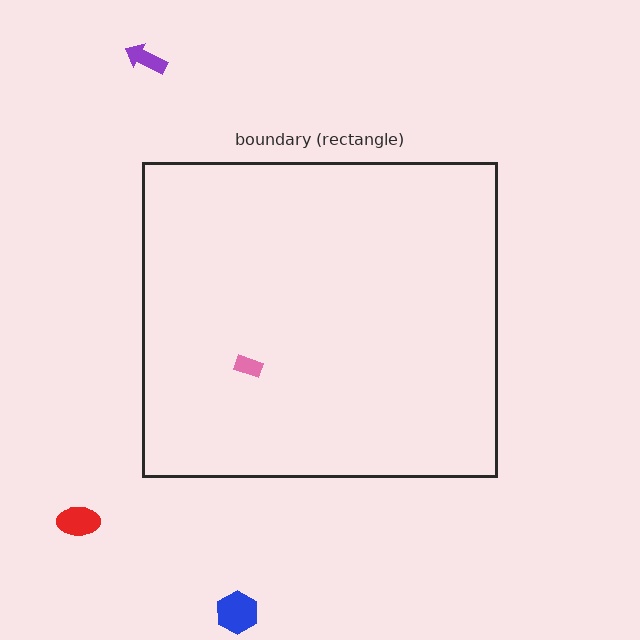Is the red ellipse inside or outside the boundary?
Outside.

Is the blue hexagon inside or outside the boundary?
Outside.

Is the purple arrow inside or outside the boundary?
Outside.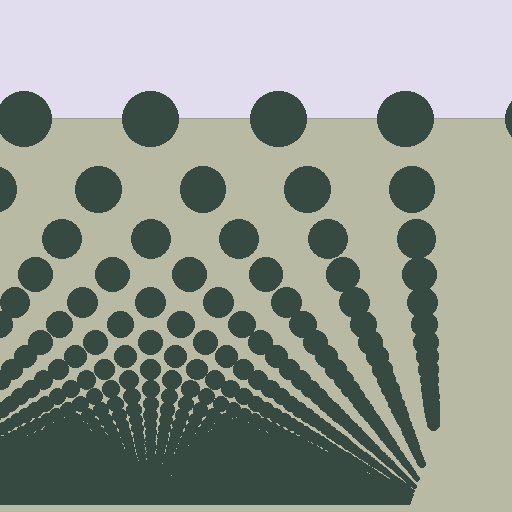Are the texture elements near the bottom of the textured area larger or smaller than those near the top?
Smaller. The gradient is inverted — elements near the bottom are smaller and denser.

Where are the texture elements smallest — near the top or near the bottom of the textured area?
Near the bottom.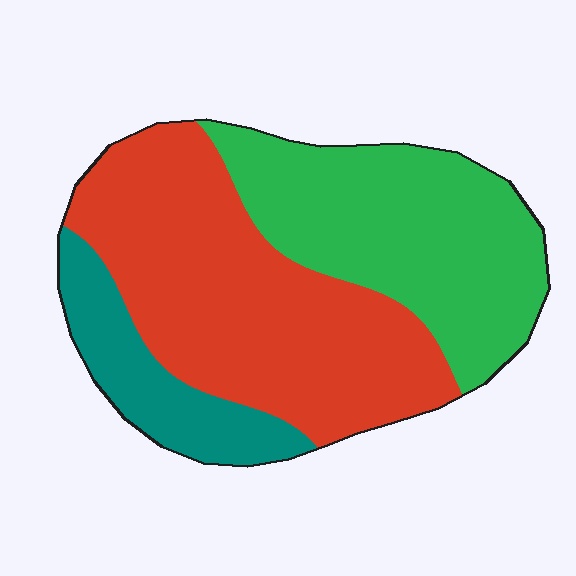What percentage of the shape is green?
Green takes up between a quarter and a half of the shape.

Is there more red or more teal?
Red.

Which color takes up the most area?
Red, at roughly 50%.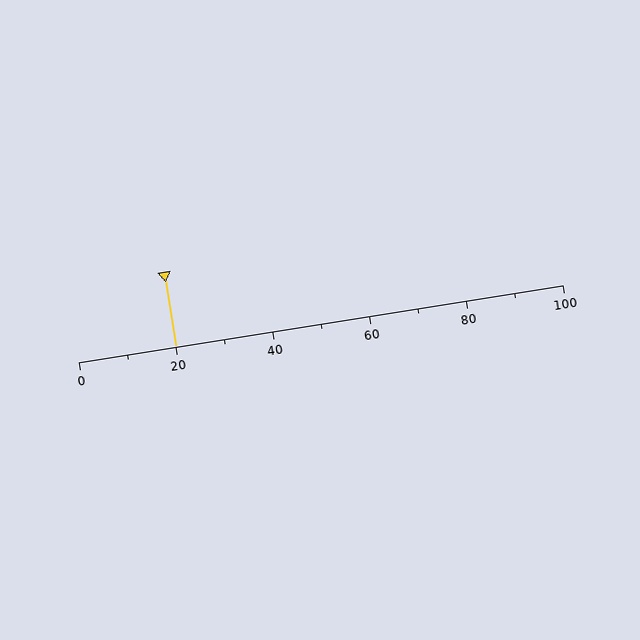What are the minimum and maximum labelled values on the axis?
The axis runs from 0 to 100.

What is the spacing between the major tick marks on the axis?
The major ticks are spaced 20 apart.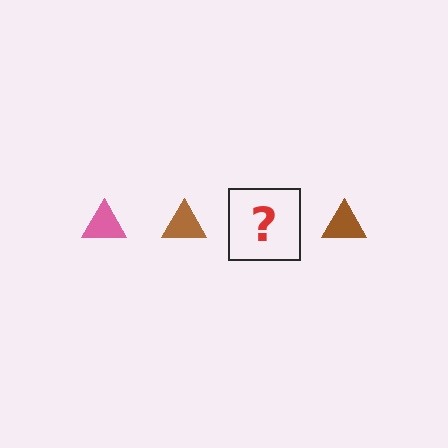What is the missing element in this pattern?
The missing element is a pink triangle.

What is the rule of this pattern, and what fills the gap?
The rule is that the pattern cycles through pink, brown triangles. The gap should be filled with a pink triangle.